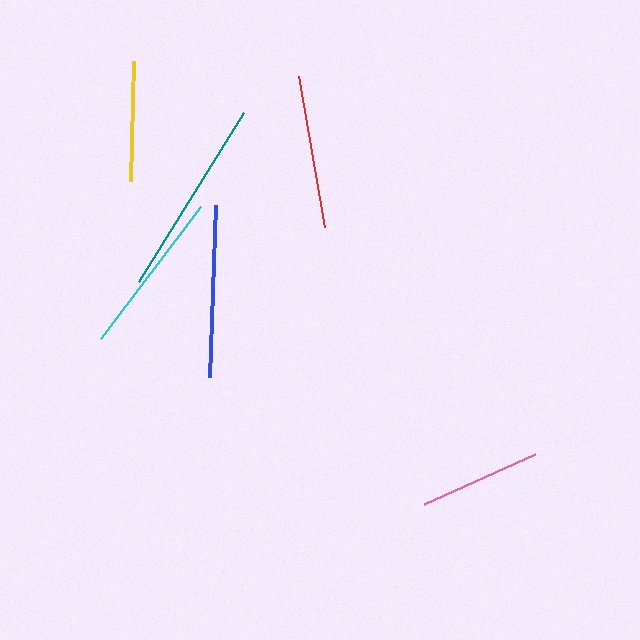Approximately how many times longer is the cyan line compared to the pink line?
The cyan line is approximately 1.3 times the length of the pink line.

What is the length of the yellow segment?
The yellow segment is approximately 120 pixels long.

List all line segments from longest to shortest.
From longest to shortest: teal, blue, cyan, red, pink, yellow.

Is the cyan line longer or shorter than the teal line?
The teal line is longer than the cyan line.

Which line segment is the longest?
The teal line is the longest at approximately 199 pixels.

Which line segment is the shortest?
The yellow line is the shortest at approximately 120 pixels.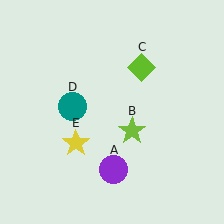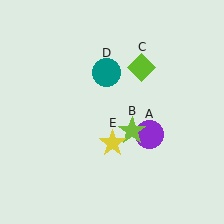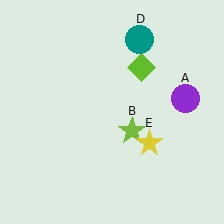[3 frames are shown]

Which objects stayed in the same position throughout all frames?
Lime star (object B) and lime diamond (object C) remained stationary.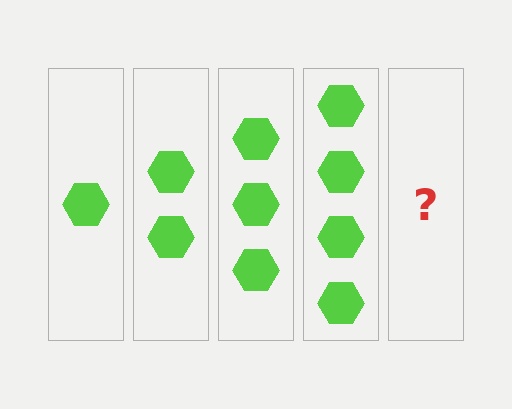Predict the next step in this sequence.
The next step is 5 hexagons.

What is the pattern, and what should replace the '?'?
The pattern is that each step adds one more hexagon. The '?' should be 5 hexagons.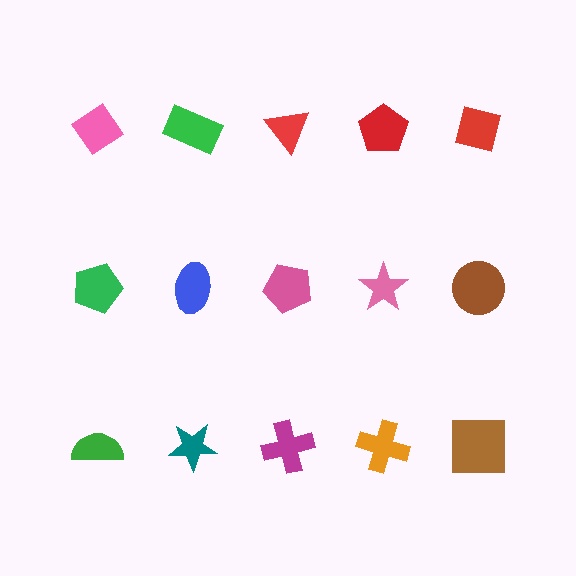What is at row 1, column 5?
A red square.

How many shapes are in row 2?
5 shapes.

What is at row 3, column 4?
An orange cross.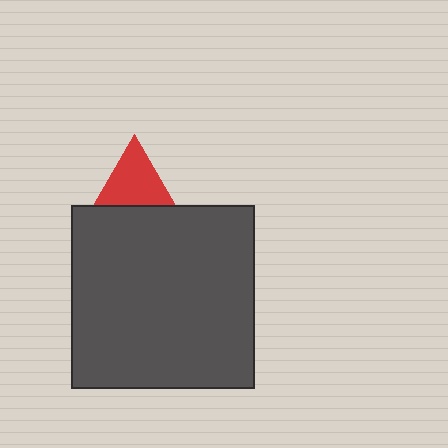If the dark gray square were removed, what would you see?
You would see the complete red triangle.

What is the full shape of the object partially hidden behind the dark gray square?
The partially hidden object is a red triangle.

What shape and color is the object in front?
The object in front is a dark gray square.